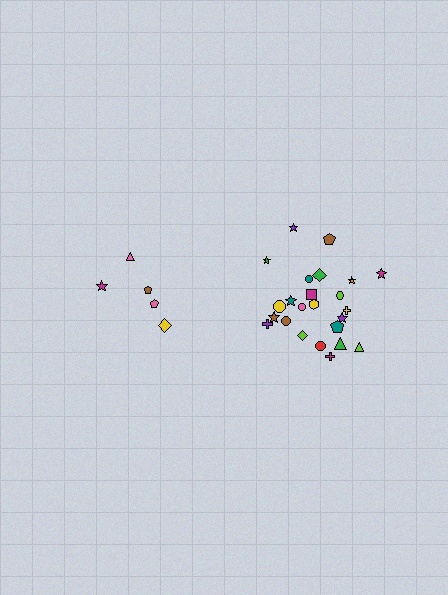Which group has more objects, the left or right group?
The right group.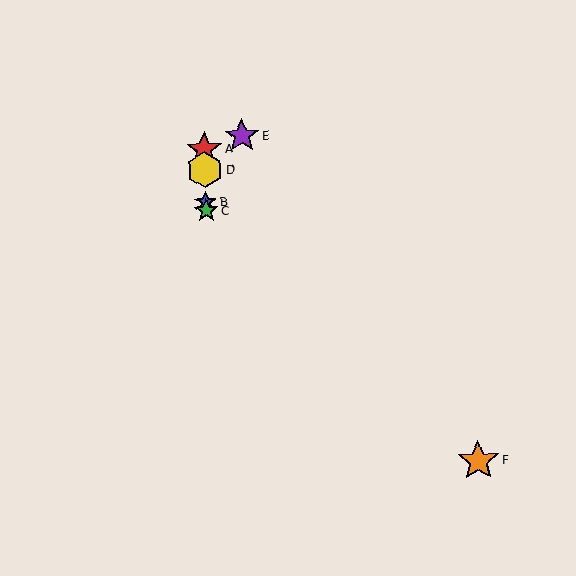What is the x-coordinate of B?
Object B is at x≈206.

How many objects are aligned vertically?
4 objects (A, B, C, D) are aligned vertically.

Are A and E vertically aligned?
No, A is at x≈204 and E is at x≈242.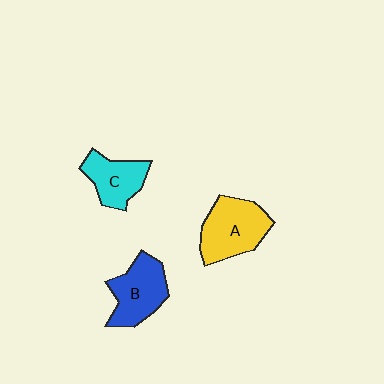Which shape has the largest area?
Shape A (yellow).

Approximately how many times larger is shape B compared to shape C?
Approximately 1.2 times.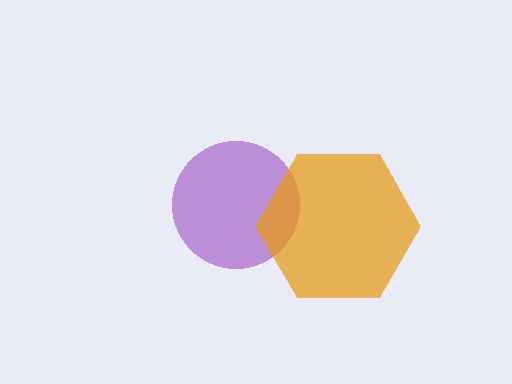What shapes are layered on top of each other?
The layered shapes are: a purple circle, an orange hexagon.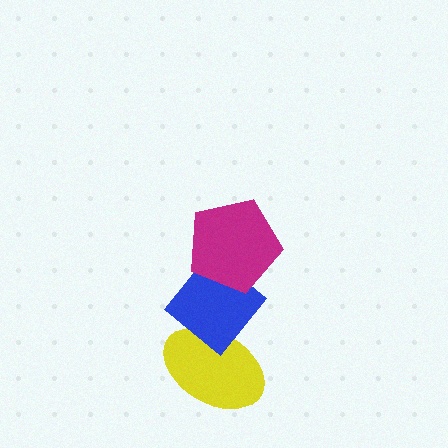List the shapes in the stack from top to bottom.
From top to bottom: the magenta pentagon, the blue diamond, the yellow ellipse.